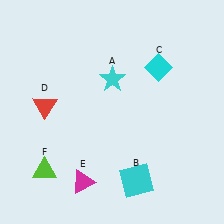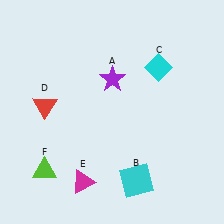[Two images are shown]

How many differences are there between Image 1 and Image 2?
There is 1 difference between the two images.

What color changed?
The star (A) changed from cyan in Image 1 to purple in Image 2.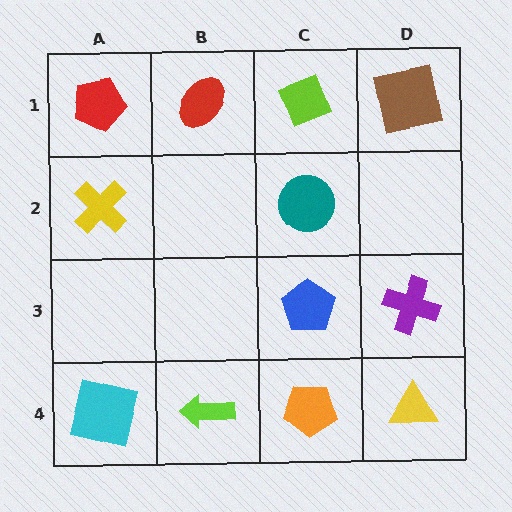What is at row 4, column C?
An orange pentagon.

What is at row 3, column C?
A blue pentagon.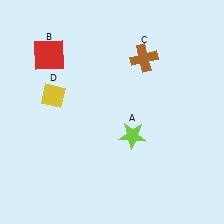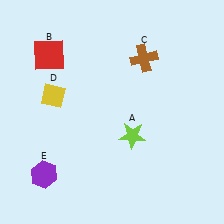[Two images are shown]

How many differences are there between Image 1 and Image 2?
There is 1 difference between the two images.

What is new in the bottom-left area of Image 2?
A purple hexagon (E) was added in the bottom-left area of Image 2.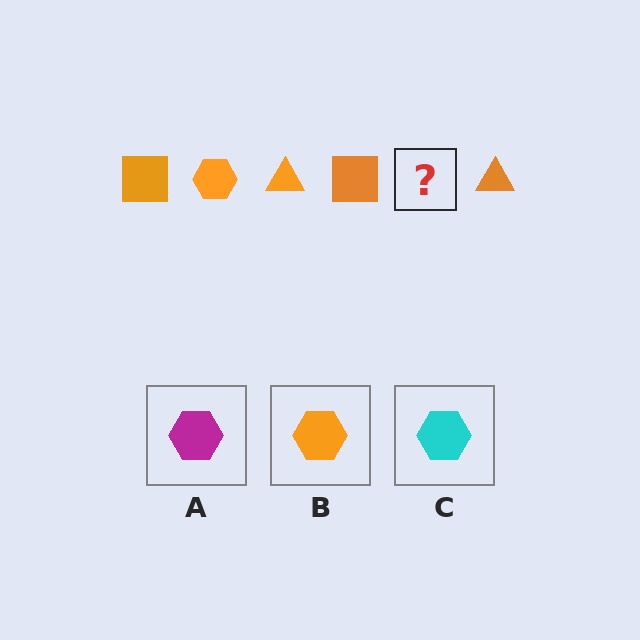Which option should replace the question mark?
Option B.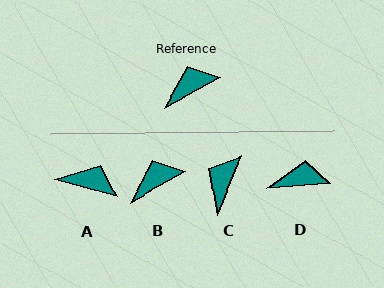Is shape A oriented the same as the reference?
No, it is off by about 45 degrees.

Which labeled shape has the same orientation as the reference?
B.